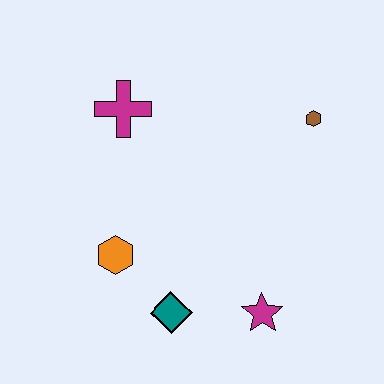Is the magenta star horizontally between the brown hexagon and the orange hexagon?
Yes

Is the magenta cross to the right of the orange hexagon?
Yes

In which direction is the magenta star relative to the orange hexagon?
The magenta star is to the right of the orange hexagon.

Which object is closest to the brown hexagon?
The magenta cross is closest to the brown hexagon.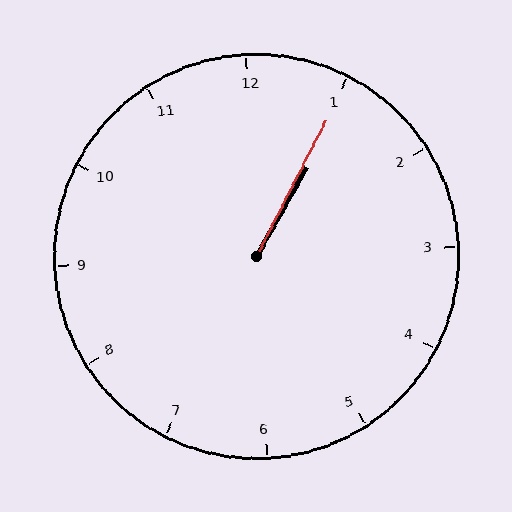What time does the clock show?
1:05.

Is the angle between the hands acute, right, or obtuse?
It is acute.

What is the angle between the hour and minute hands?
Approximately 2 degrees.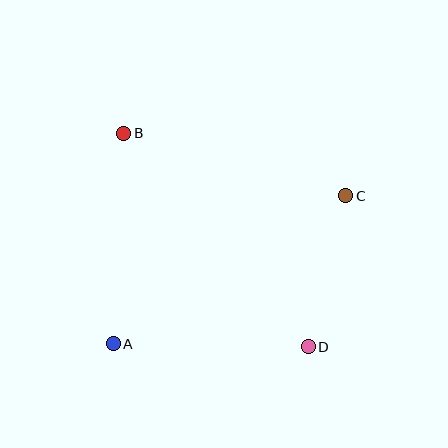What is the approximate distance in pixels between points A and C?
The distance between A and C is approximately 276 pixels.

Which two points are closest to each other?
Points C and D are closest to each other.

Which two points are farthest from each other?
Points B and D are farthest from each other.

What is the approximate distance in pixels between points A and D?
The distance between A and D is approximately 195 pixels.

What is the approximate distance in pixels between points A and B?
The distance between A and B is approximately 211 pixels.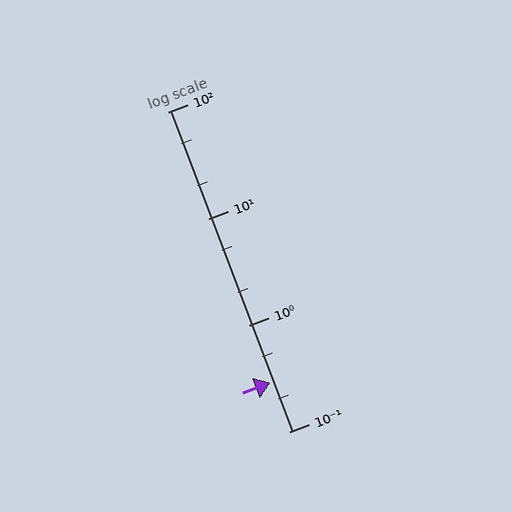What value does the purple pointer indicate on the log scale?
The pointer indicates approximately 0.29.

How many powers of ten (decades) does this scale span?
The scale spans 3 decades, from 0.1 to 100.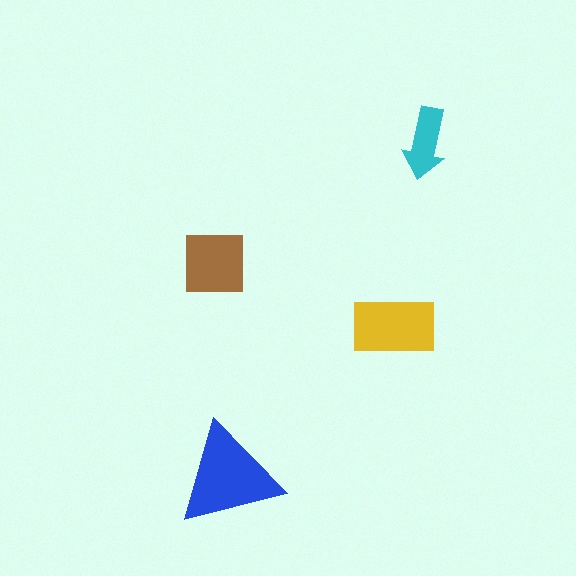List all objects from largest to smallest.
The blue triangle, the yellow rectangle, the brown square, the cyan arrow.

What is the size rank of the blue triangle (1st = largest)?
1st.